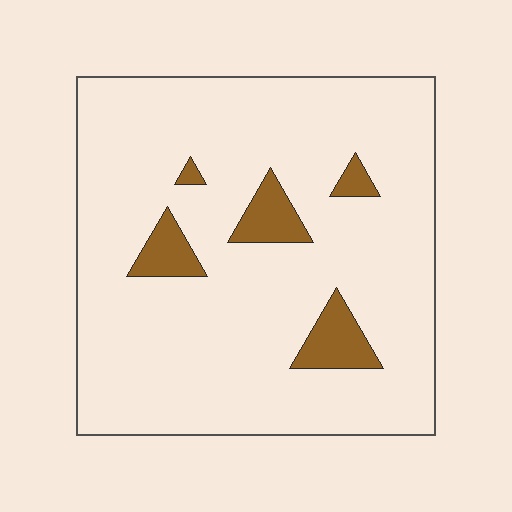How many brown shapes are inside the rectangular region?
5.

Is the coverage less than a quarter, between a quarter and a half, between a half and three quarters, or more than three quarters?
Less than a quarter.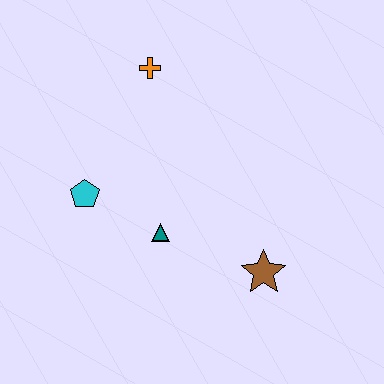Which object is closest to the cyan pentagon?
The teal triangle is closest to the cyan pentagon.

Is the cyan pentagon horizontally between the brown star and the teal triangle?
No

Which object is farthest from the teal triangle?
The orange cross is farthest from the teal triangle.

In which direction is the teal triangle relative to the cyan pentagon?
The teal triangle is to the right of the cyan pentagon.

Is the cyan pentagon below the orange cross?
Yes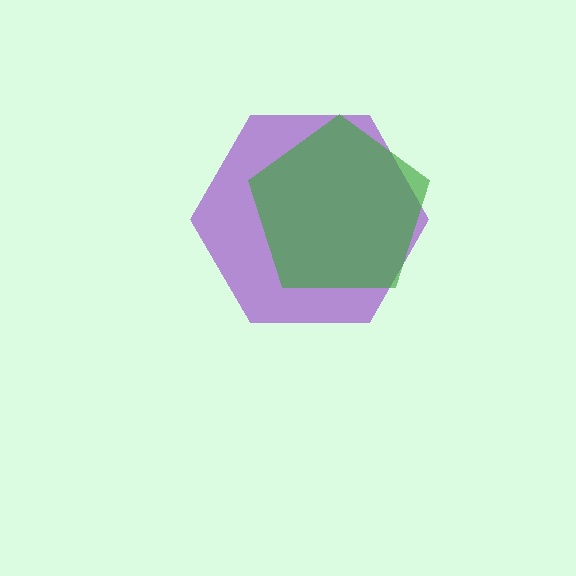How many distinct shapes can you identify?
There are 2 distinct shapes: a purple hexagon, a green pentagon.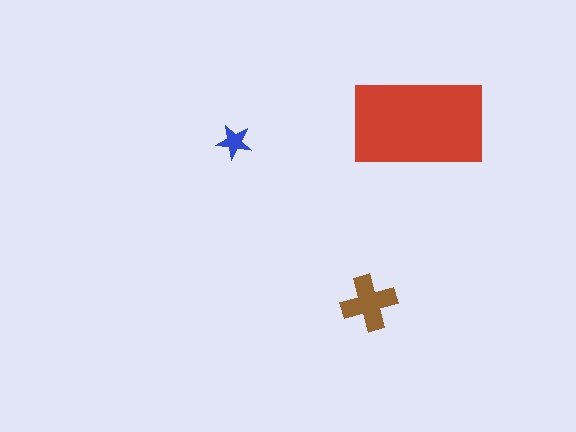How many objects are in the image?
There are 3 objects in the image.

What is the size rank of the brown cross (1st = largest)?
2nd.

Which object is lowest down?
The brown cross is bottommost.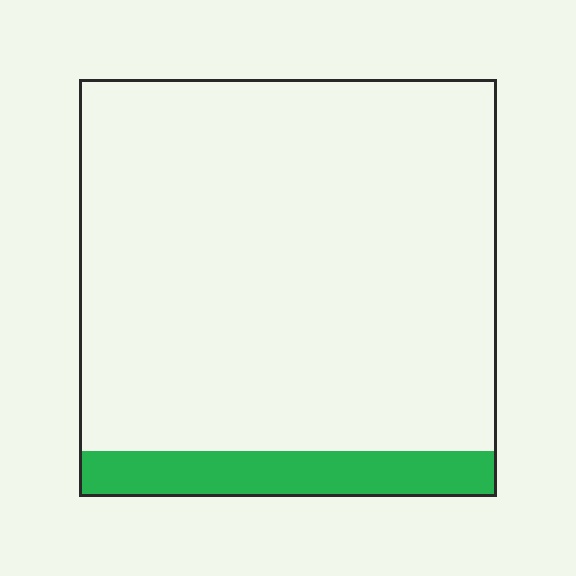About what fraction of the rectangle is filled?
About one tenth (1/10).